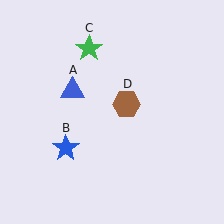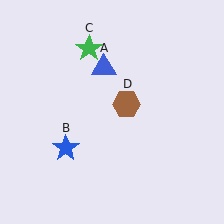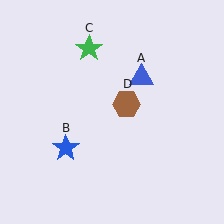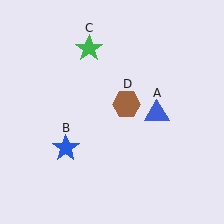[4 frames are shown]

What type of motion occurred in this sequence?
The blue triangle (object A) rotated clockwise around the center of the scene.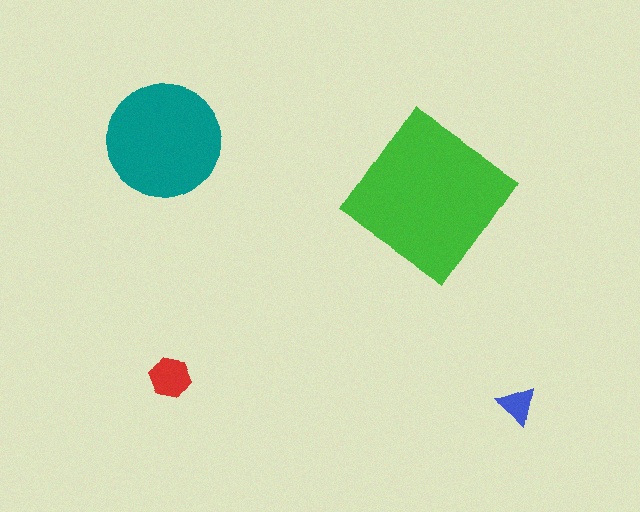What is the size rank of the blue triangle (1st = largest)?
4th.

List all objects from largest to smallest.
The green diamond, the teal circle, the red hexagon, the blue triangle.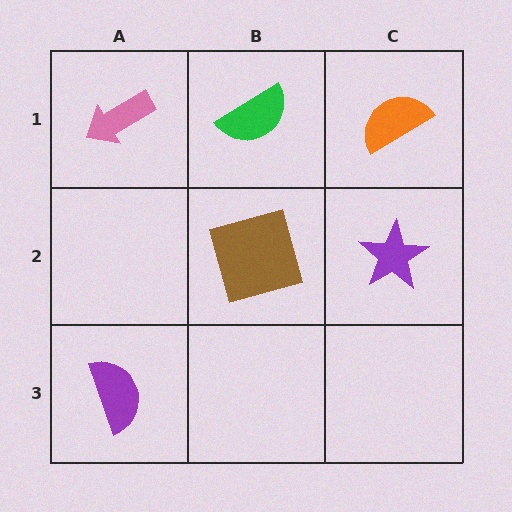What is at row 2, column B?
A brown square.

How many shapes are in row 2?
2 shapes.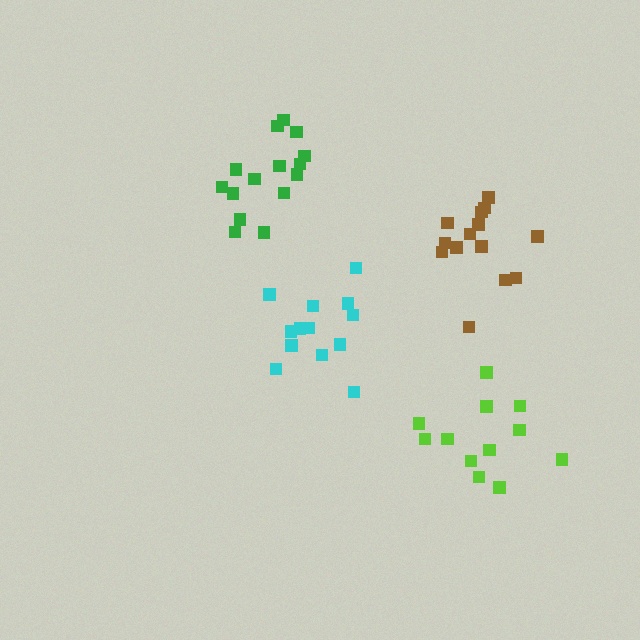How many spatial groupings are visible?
There are 4 spatial groupings.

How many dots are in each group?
Group 1: 12 dots, Group 2: 14 dots, Group 3: 14 dots, Group 4: 15 dots (55 total).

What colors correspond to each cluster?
The clusters are colored: lime, brown, cyan, green.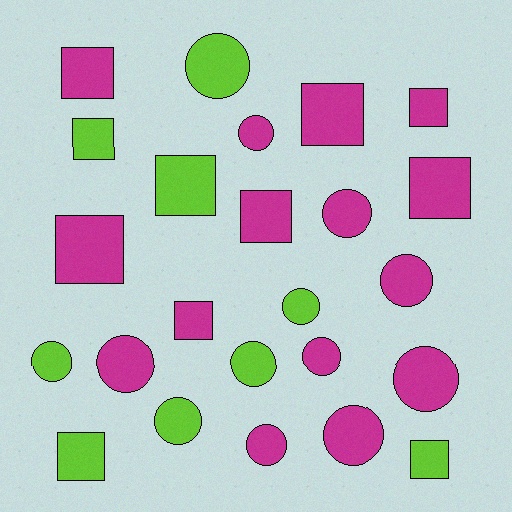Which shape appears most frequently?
Circle, with 13 objects.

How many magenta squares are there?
There are 7 magenta squares.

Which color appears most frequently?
Magenta, with 15 objects.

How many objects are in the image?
There are 24 objects.